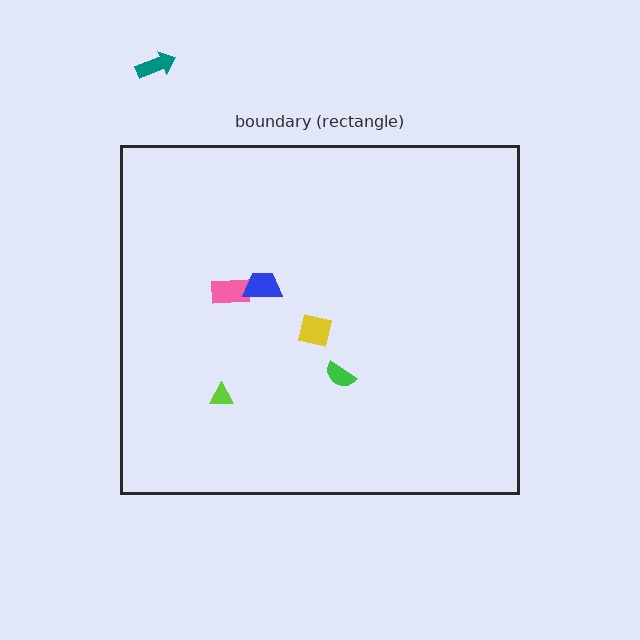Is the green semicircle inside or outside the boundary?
Inside.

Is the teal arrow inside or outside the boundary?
Outside.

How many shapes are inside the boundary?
5 inside, 1 outside.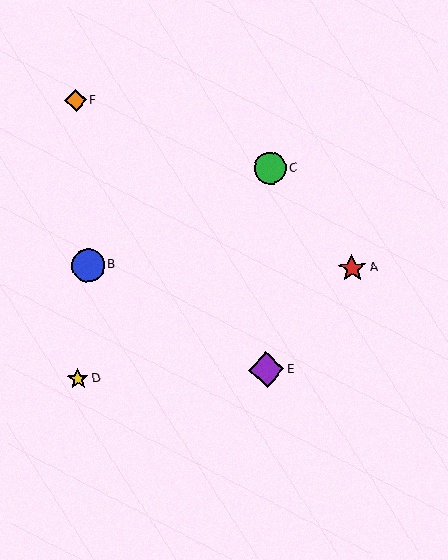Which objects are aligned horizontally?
Objects D, E are aligned horizontally.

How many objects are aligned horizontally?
2 objects (D, E) are aligned horizontally.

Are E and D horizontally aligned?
Yes, both are at y≈370.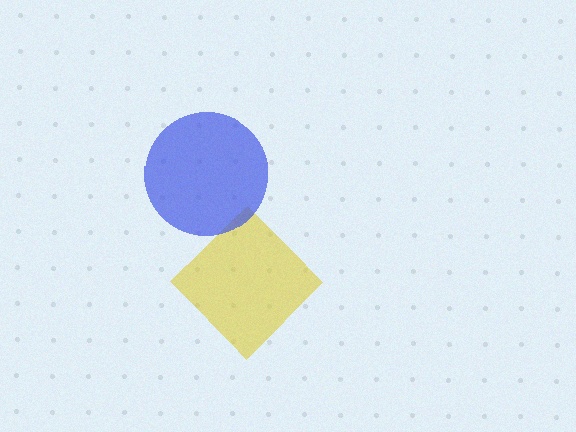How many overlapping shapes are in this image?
There are 2 overlapping shapes in the image.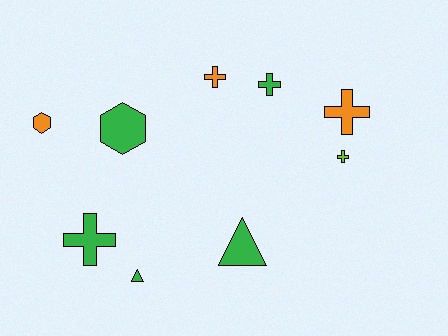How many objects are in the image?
There are 9 objects.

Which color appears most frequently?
Green, with 5 objects.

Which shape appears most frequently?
Cross, with 5 objects.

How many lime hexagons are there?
There are no lime hexagons.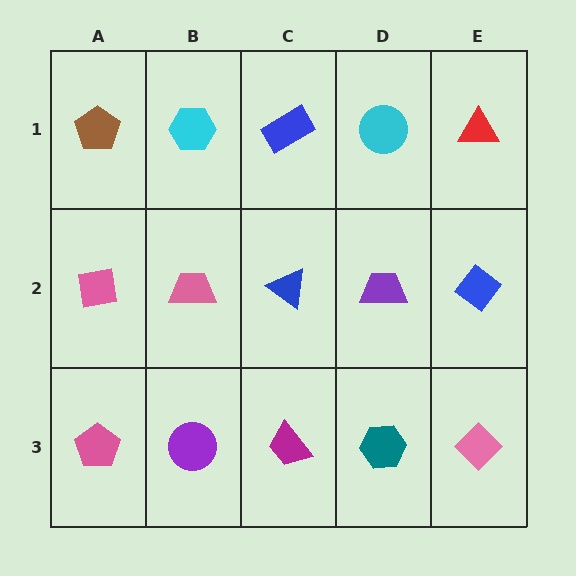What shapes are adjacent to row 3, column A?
A pink square (row 2, column A), a purple circle (row 3, column B).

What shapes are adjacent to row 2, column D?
A cyan circle (row 1, column D), a teal hexagon (row 3, column D), a blue triangle (row 2, column C), a blue diamond (row 2, column E).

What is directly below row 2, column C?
A magenta trapezoid.